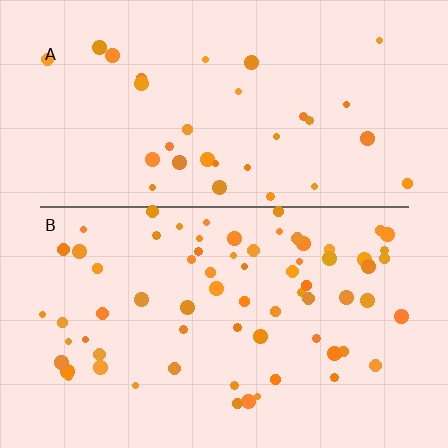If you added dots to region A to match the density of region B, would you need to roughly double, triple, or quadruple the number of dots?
Approximately double.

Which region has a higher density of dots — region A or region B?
B (the bottom).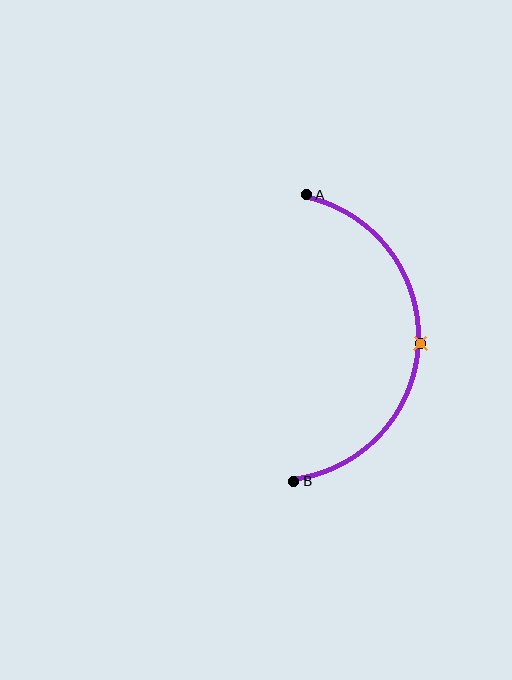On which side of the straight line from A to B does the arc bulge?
The arc bulges to the right of the straight line connecting A and B.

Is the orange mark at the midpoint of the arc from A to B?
Yes. The orange mark lies on the arc at equal arc-length from both A and B — it is the arc midpoint.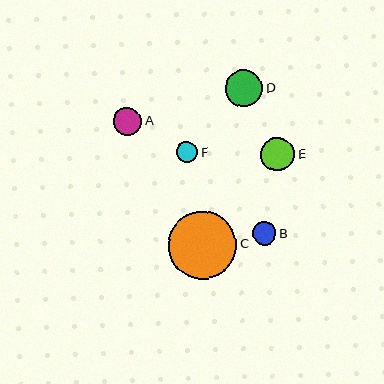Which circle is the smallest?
Circle F is the smallest with a size of approximately 21 pixels.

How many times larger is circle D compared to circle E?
Circle D is approximately 1.1 times the size of circle E.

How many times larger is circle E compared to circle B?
Circle E is approximately 1.4 times the size of circle B.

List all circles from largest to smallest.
From largest to smallest: C, D, E, A, B, F.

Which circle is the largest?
Circle C is the largest with a size of approximately 68 pixels.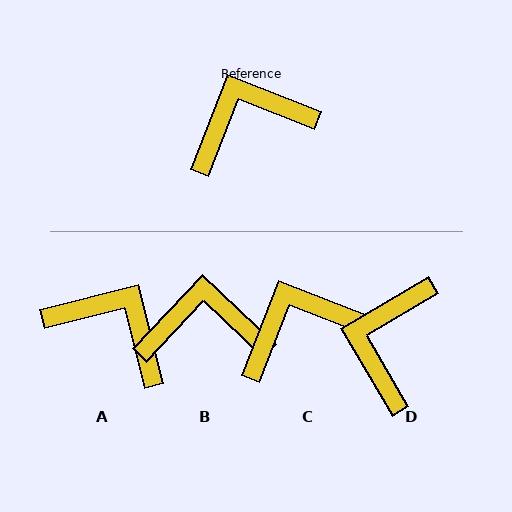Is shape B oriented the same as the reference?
No, it is off by about 22 degrees.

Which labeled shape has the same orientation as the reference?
C.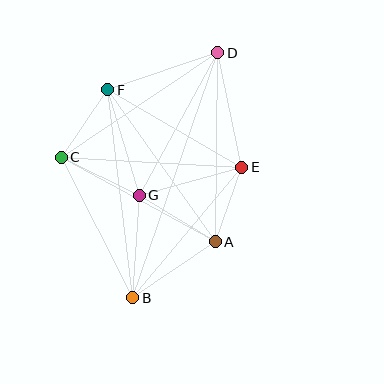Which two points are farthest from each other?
Points B and D are farthest from each other.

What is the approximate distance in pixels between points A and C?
The distance between A and C is approximately 176 pixels.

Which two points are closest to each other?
Points A and E are closest to each other.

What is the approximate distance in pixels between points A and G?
The distance between A and G is approximately 89 pixels.